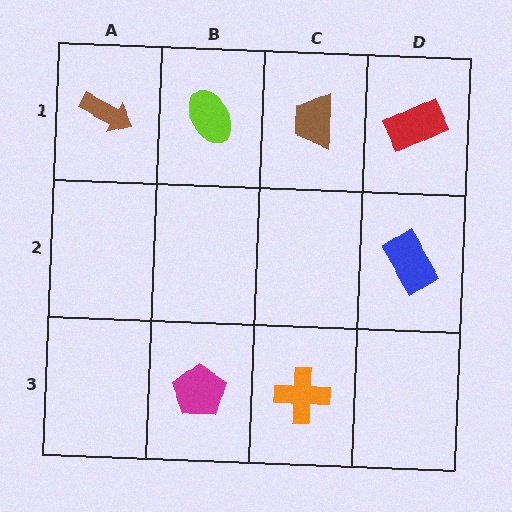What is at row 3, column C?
An orange cross.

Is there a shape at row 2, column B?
No, that cell is empty.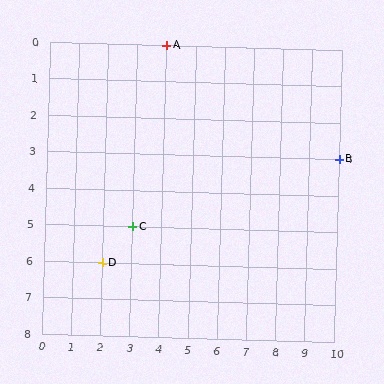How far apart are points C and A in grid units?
Points C and A are 1 column and 5 rows apart (about 5.1 grid units diagonally).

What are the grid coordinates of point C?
Point C is at grid coordinates (3, 5).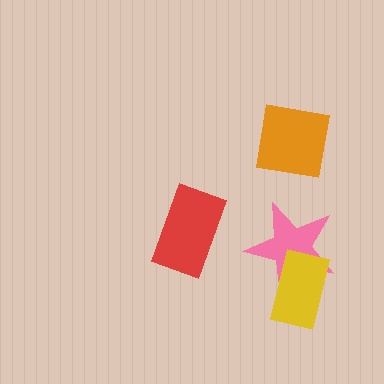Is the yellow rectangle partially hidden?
No, no other shape covers it.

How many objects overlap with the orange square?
0 objects overlap with the orange square.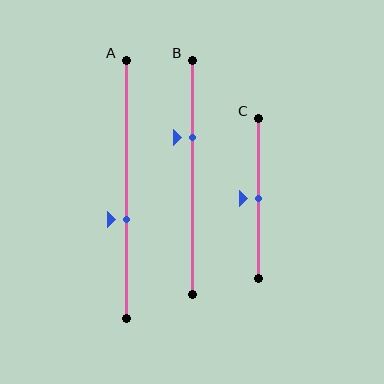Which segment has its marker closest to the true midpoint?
Segment C has its marker closest to the true midpoint.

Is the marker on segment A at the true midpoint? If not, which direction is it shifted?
No, the marker on segment A is shifted downward by about 12% of the segment length.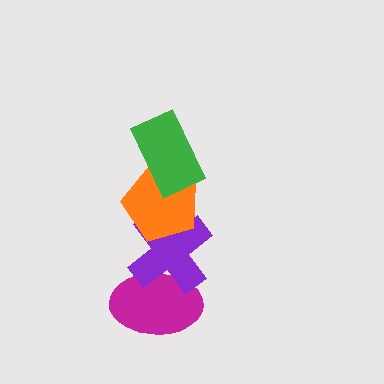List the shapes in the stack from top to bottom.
From top to bottom: the green rectangle, the orange pentagon, the purple cross, the magenta ellipse.